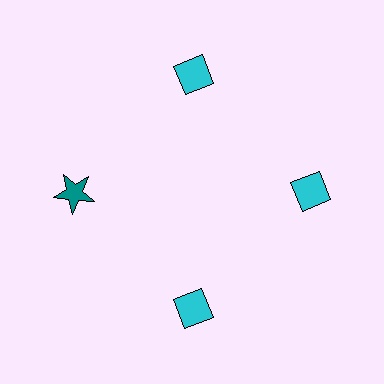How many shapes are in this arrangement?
There are 4 shapes arranged in a ring pattern.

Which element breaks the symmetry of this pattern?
The teal star at roughly the 9 o'clock position breaks the symmetry. All other shapes are cyan diamonds.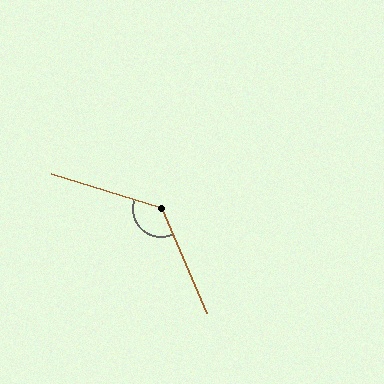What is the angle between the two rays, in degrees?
Approximately 131 degrees.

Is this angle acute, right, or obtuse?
It is obtuse.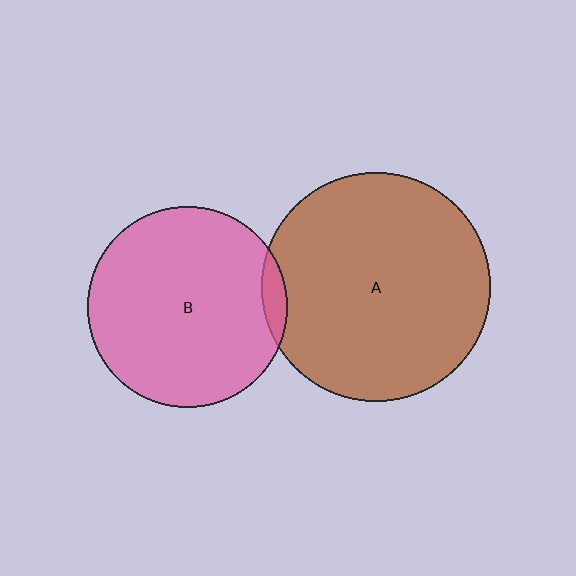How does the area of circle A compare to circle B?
Approximately 1.3 times.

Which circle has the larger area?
Circle A (brown).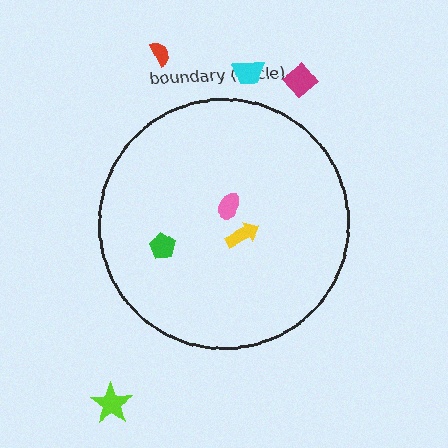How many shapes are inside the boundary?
3 inside, 4 outside.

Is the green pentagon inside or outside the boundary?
Inside.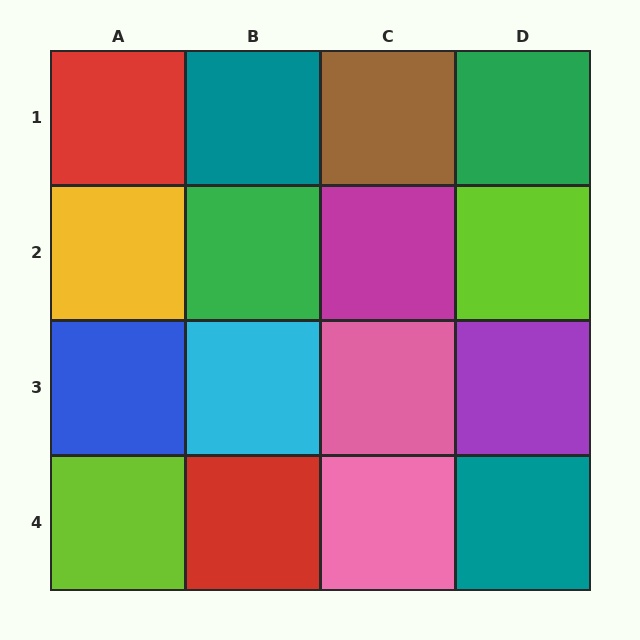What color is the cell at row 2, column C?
Magenta.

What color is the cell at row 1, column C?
Brown.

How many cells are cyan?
1 cell is cyan.